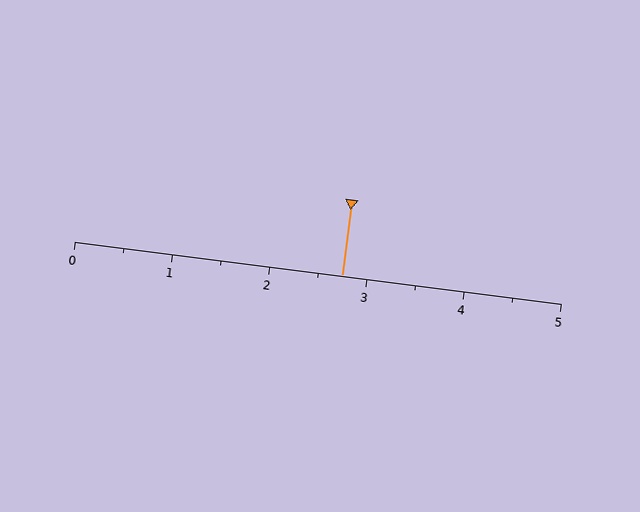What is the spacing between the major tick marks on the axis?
The major ticks are spaced 1 apart.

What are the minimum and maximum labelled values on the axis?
The axis runs from 0 to 5.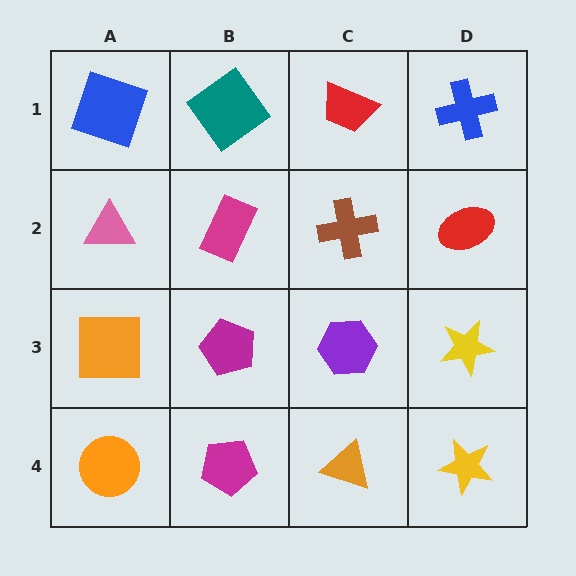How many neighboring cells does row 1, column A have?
2.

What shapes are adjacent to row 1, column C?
A brown cross (row 2, column C), a teal diamond (row 1, column B), a blue cross (row 1, column D).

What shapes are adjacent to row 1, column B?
A magenta rectangle (row 2, column B), a blue square (row 1, column A), a red trapezoid (row 1, column C).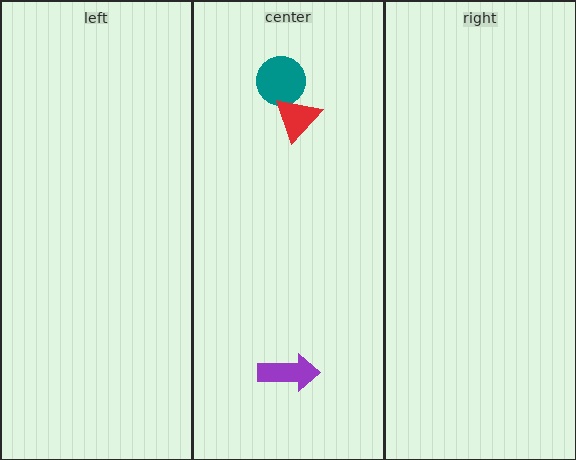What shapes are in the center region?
The teal circle, the red triangle, the purple arrow.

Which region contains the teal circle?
The center region.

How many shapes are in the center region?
3.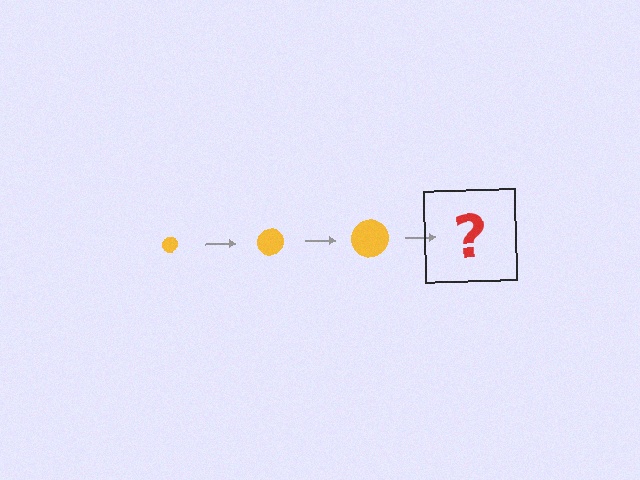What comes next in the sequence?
The next element should be a yellow circle, larger than the previous one.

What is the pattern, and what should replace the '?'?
The pattern is that the circle gets progressively larger each step. The '?' should be a yellow circle, larger than the previous one.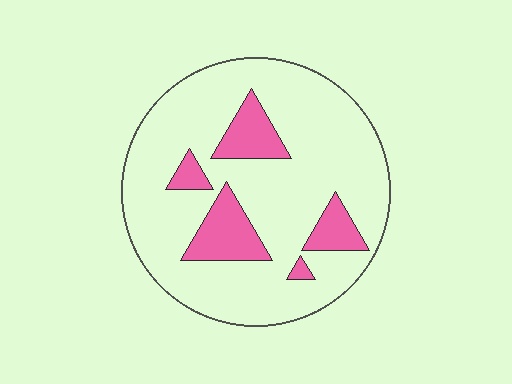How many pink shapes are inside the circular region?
5.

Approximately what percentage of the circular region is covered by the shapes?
Approximately 20%.